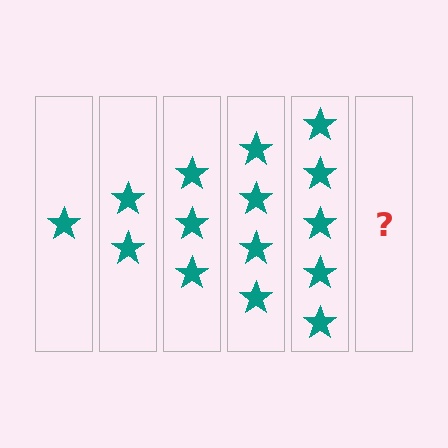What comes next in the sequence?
The next element should be 6 stars.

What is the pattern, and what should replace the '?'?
The pattern is that each step adds one more star. The '?' should be 6 stars.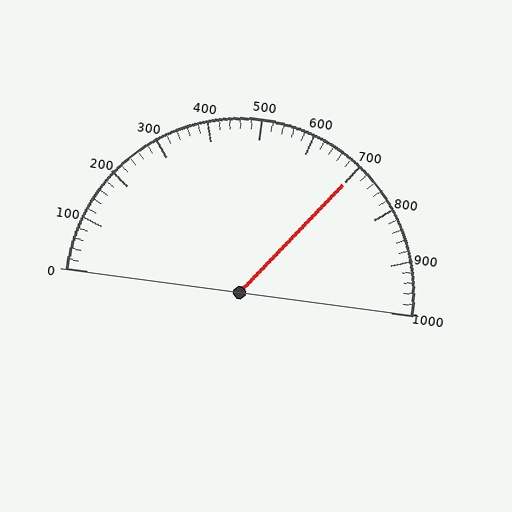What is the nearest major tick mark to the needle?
The nearest major tick mark is 700.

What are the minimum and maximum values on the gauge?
The gauge ranges from 0 to 1000.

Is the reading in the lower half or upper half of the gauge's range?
The reading is in the upper half of the range (0 to 1000).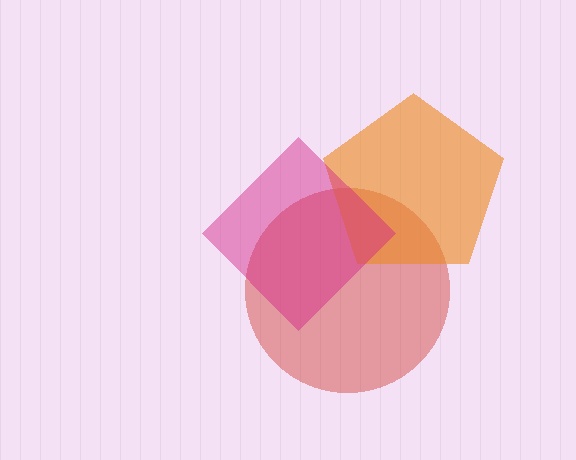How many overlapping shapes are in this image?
There are 3 overlapping shapes in the image.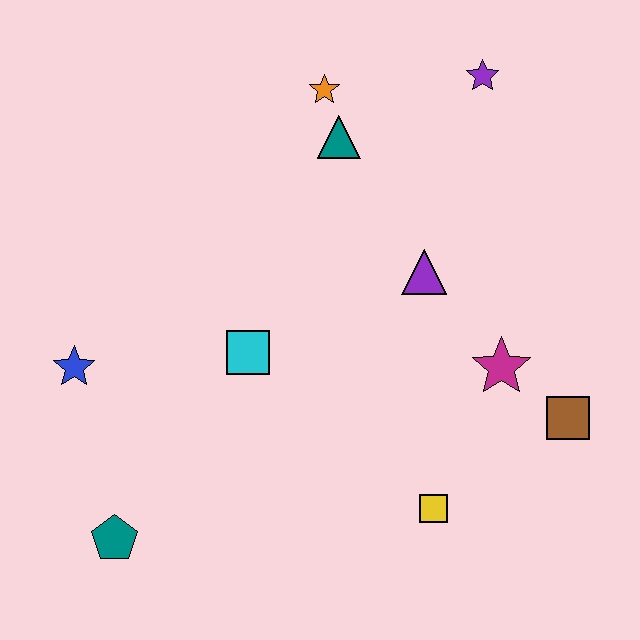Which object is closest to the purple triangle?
The magenta star is closest to the purple triangle.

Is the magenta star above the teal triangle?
No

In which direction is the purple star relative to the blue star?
The purple star is to the right of the blue star.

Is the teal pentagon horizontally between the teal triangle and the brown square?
No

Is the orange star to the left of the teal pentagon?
No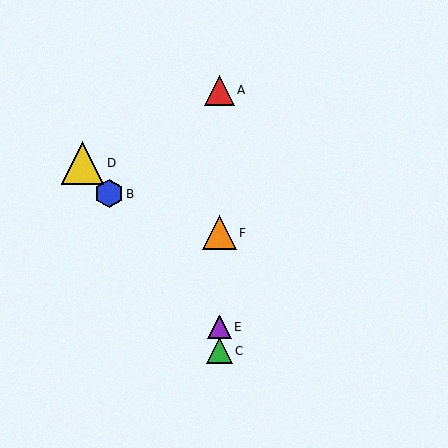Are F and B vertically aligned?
No, F is at x≈219 and B is at x≈109.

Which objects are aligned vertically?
Objects A, C, E, F are aligned vertically.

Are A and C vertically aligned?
Yes, both are at x≈219.